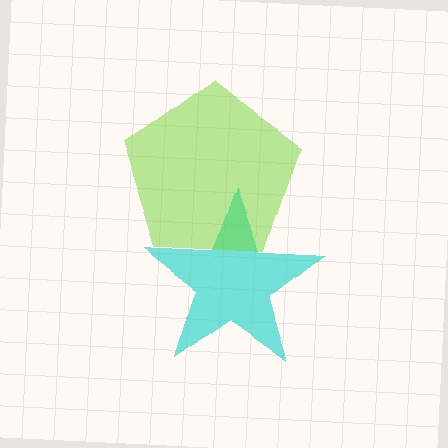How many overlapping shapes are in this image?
There are 2 overlapping shapes in the image.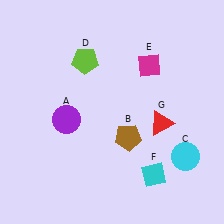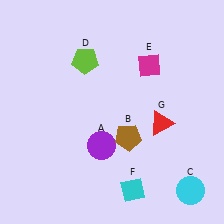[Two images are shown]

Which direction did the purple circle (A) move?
The purple circle (A) moved right.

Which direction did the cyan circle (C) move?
The cyan circle (C) moved down.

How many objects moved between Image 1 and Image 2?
3 objects moved between the two images.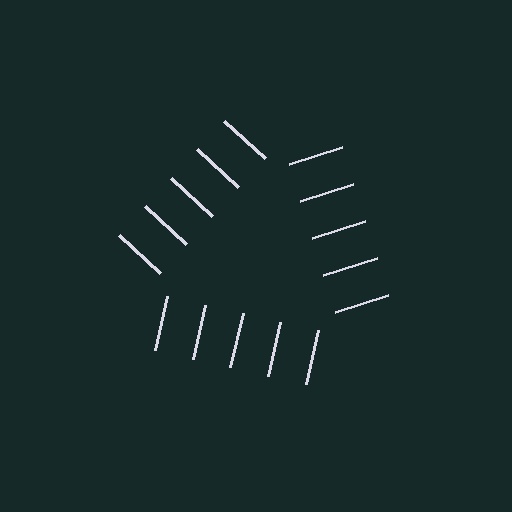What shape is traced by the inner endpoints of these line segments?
An illusory triangle — the line segments terminate on its edges but no continuous stroke is drawn.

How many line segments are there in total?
15 — 5 along each of the 3 edges.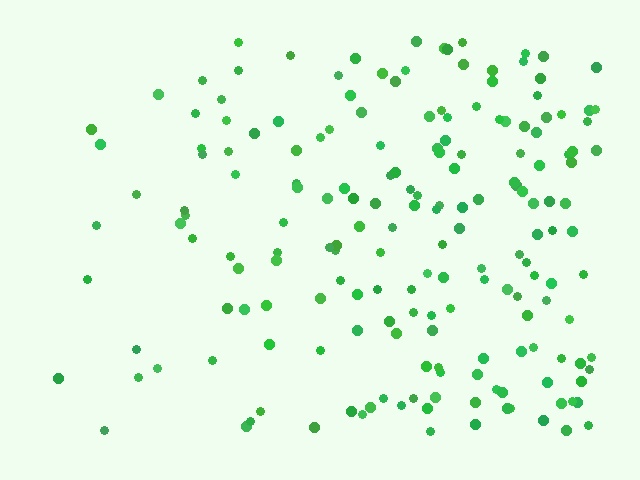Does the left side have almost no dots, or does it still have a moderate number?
Still a moderate number, just noticeably fewer than the right.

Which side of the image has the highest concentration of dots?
The right.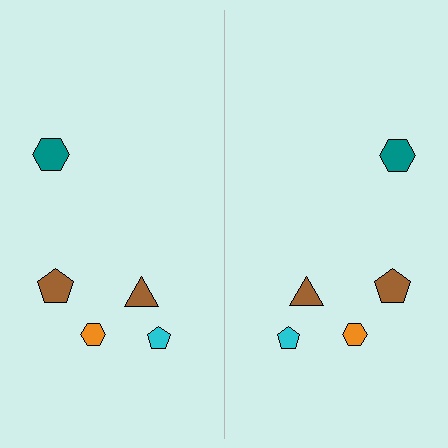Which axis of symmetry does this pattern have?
The pattern has a vertical axis of symmetry running through the center of the image.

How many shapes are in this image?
There are 10 shapes in this image.